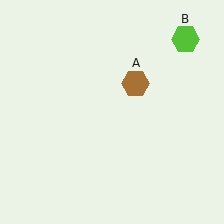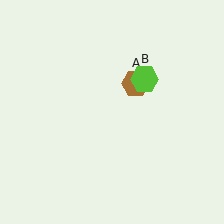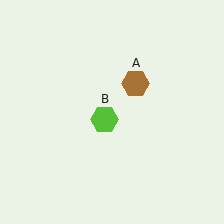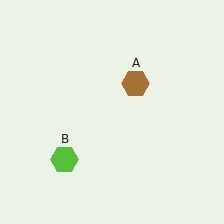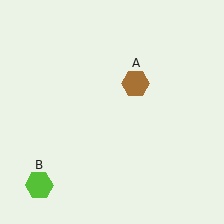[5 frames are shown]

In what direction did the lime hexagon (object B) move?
The lime hexagon (object B) moved down and to the left.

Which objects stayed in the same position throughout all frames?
Brown hexagon (object A) remained stationary.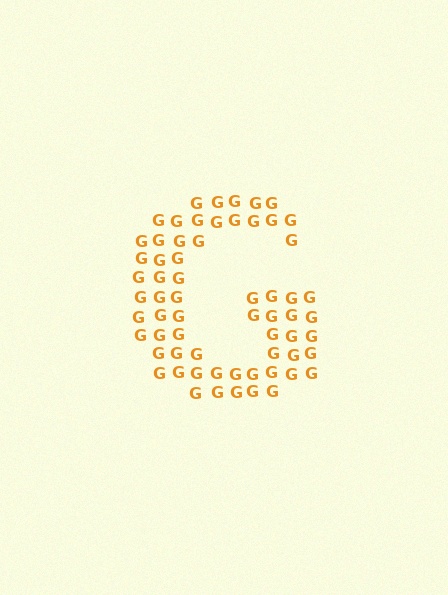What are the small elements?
The small elements are letter G's.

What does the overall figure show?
The overall figure shows the letter G.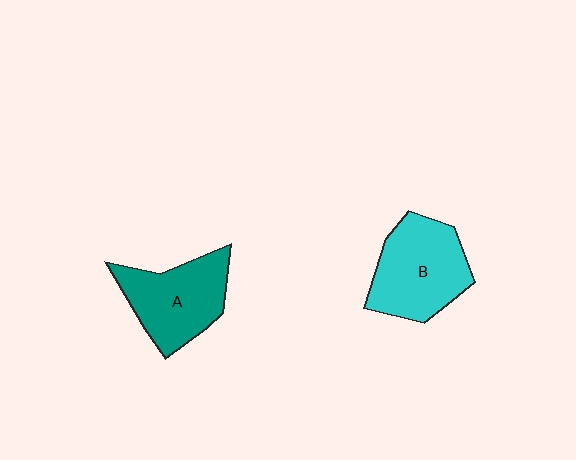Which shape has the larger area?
Shape B (cyan).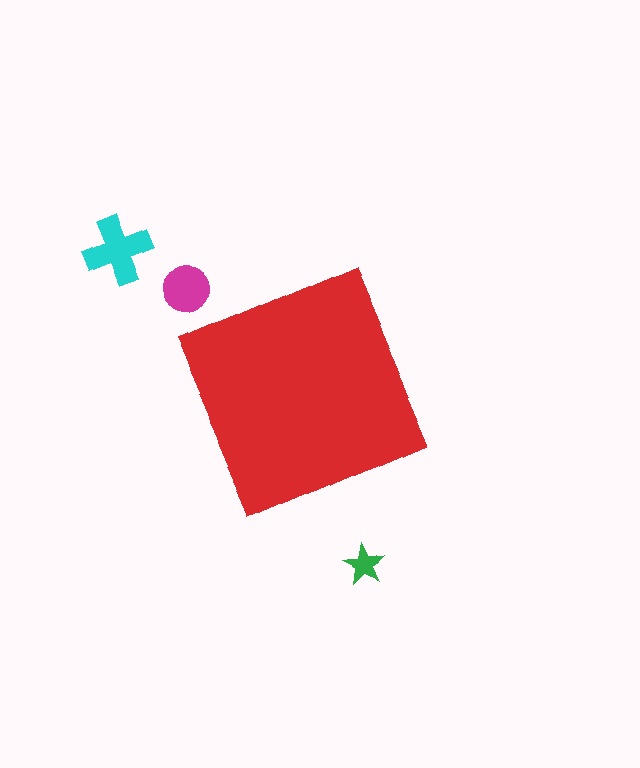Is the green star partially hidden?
No, the green star is fully visible.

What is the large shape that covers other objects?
A red square.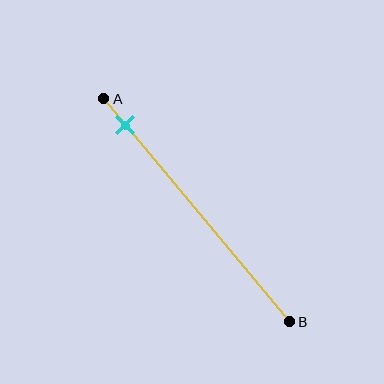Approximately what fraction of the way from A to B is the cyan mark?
The cyan mark is approximately 10% of the way from A to B.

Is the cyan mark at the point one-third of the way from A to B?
No, the mark is at about 10% from A, not at the 33% one-third point.